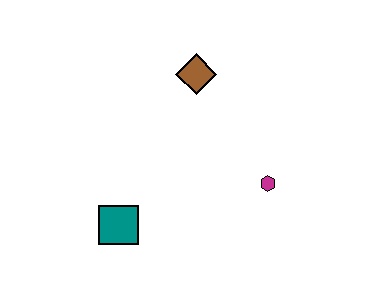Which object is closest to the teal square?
The magenta hexagon is closest to the teal square.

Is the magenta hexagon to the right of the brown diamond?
Yes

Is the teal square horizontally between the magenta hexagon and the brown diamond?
No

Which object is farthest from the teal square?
The brown diamond is farthest from the teal square.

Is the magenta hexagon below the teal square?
No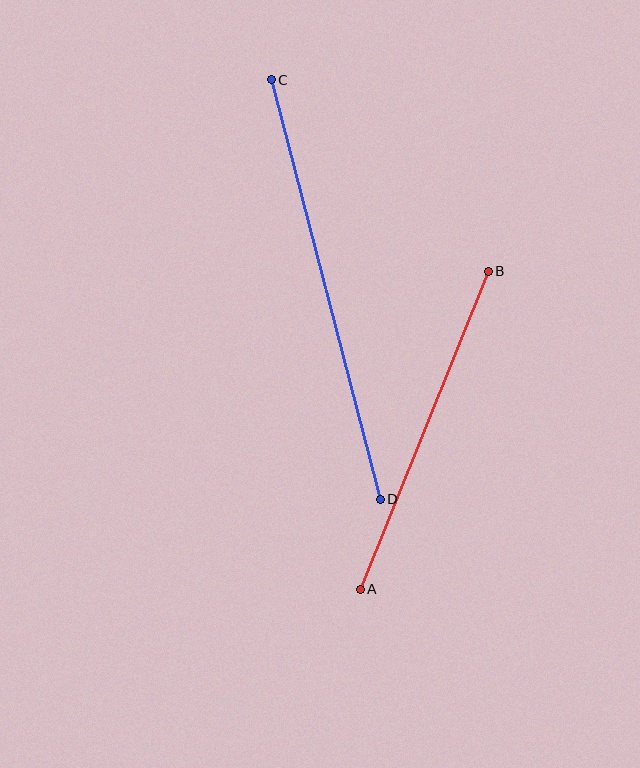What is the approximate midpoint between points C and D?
The midpoint is at approximately (326, 290) pixels.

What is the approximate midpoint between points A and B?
The midpoint is at approximately (424, 430) pixels.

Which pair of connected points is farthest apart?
Points C and D are farthest apart.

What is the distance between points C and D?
The distance is approximately 434 pixels.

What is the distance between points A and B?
The distance is approximately 343 pixels.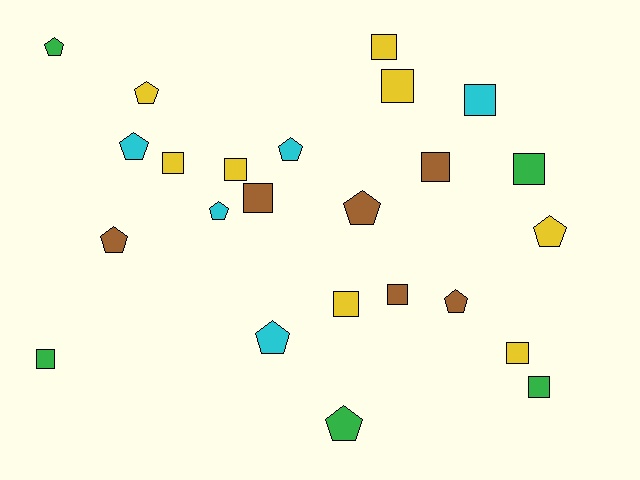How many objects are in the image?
There are 24 objects.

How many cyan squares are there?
There is 1 cyan square.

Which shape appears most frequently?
Square, with 13 objects.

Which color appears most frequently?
Yellow, with 8 objects.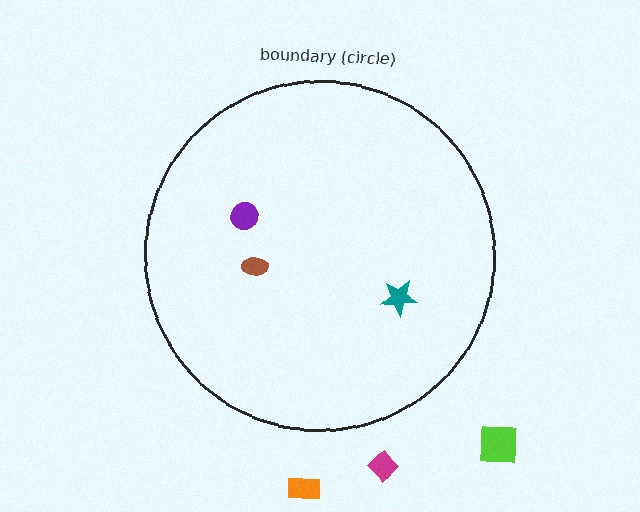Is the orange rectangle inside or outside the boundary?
Outside.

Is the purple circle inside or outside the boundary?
Inside.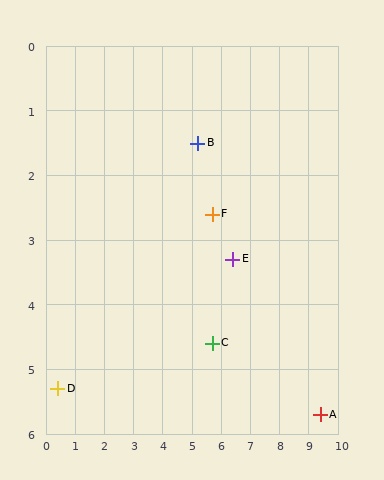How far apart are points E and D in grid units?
Points E and D are about 6.3 grid units apart.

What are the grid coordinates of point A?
Point A is at approximately (9.4, 5.7).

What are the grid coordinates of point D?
Point D is at approximately (0.4, 5.3).